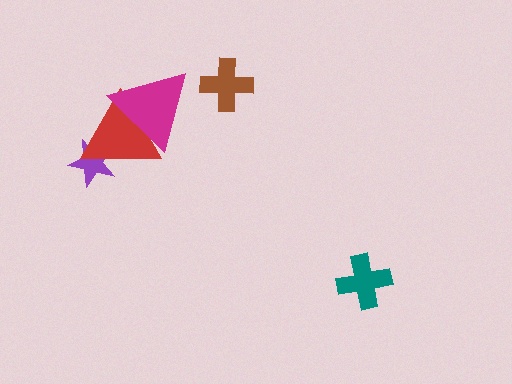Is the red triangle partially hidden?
Yes, it is partially covered by another shape.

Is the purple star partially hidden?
Yes, it is partially covered by another shape.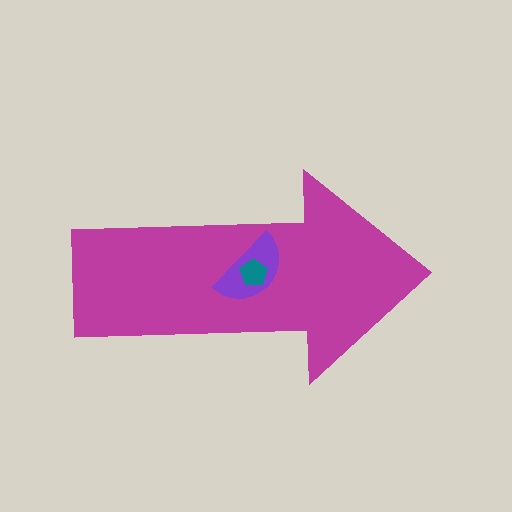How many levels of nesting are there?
3.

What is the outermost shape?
The magenta arrow.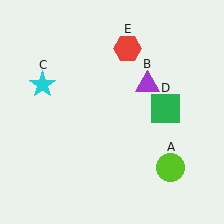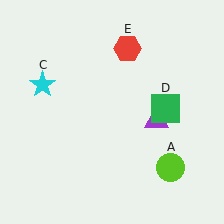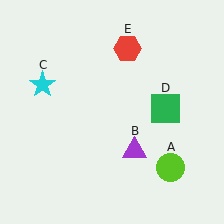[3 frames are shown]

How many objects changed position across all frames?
1 object changed position: purple triangle (object B).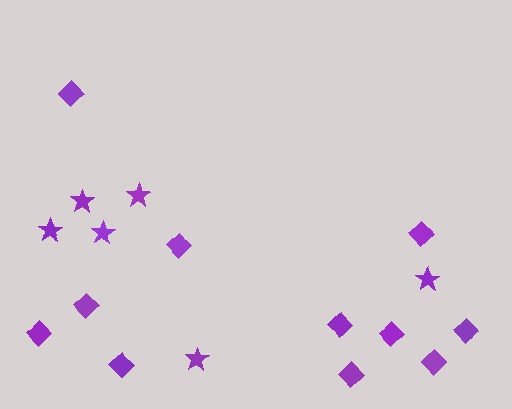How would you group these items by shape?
There are 2 groups: one group of stars (6) and one group of diamonds (11).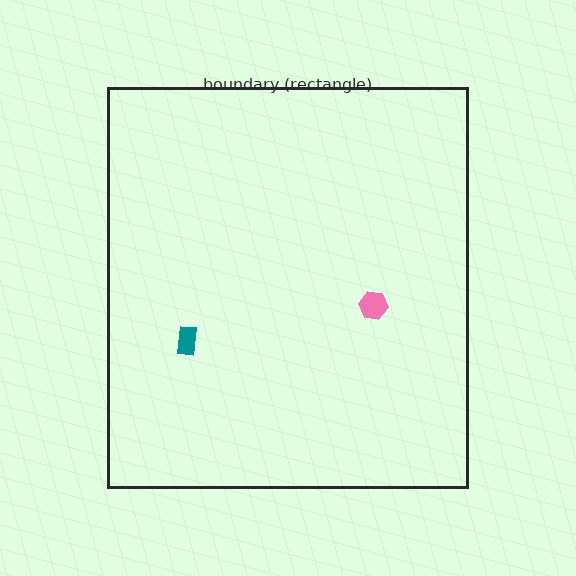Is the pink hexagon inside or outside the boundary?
Inside.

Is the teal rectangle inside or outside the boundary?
Inside.